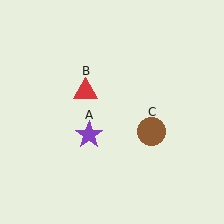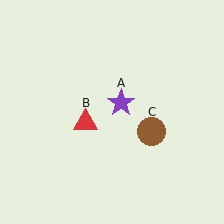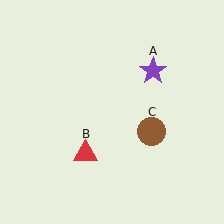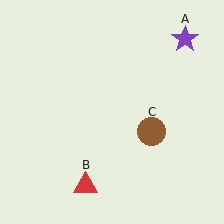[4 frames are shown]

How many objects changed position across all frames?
2 objects changed position: purple star (object A), red triangle (object B).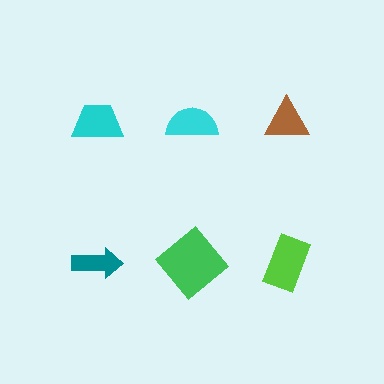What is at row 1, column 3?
A brown triangle.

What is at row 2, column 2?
A green diamond.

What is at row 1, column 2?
A cyan semicircle.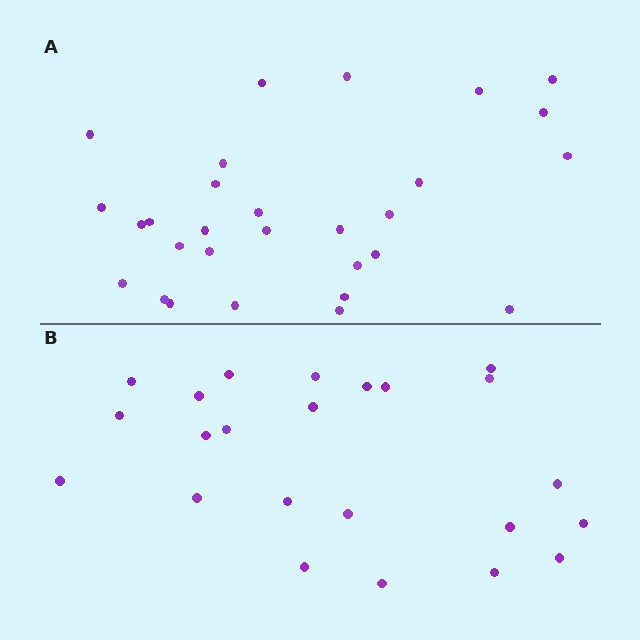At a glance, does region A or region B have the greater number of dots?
Region A (the top region) has more dots.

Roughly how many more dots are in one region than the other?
Region A has about 6 more dots than region B.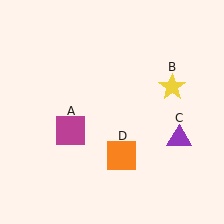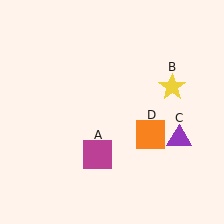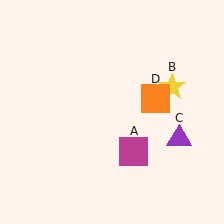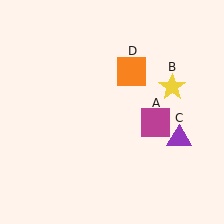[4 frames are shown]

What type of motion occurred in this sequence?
The magenta square (object A), orange square (object D) rotated counterclockwise around the center of the scene.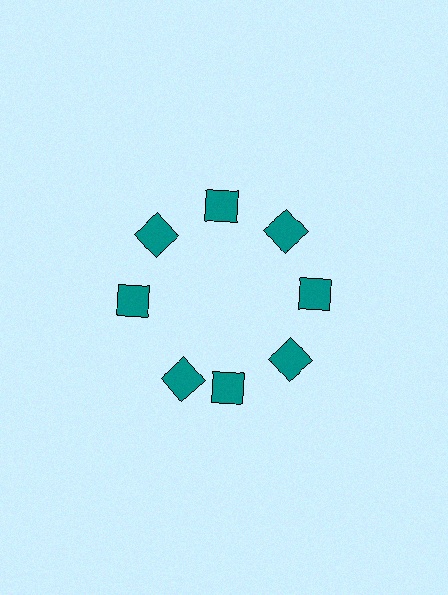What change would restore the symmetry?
The symmetry would be restored by rotating it back into even spacing with its neighbors so that all 8 diamonds sit at equal angles and equal distance from the center.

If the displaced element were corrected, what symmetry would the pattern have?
It would have 8-fold rotational symmetry — the pattern would map onto itself every 45 degrees.